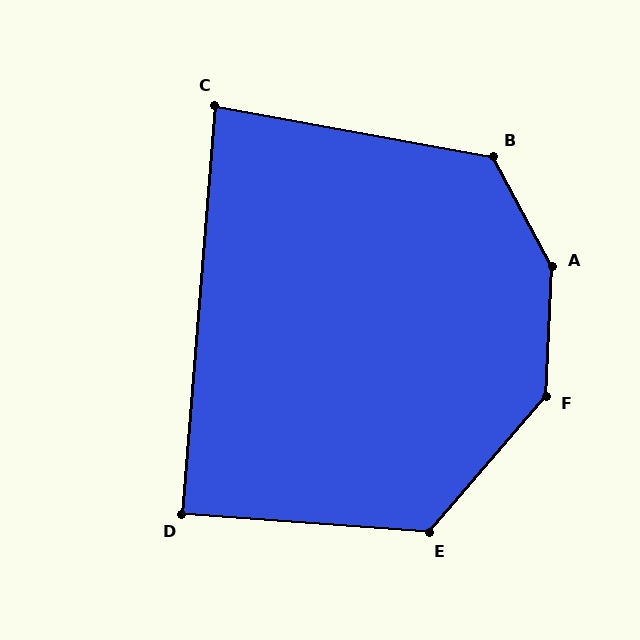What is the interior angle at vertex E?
Approximately 127 degrees (obtuse).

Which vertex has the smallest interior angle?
C, at approximately 84 degrees.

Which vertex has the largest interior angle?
A, at approximately 149 degrees.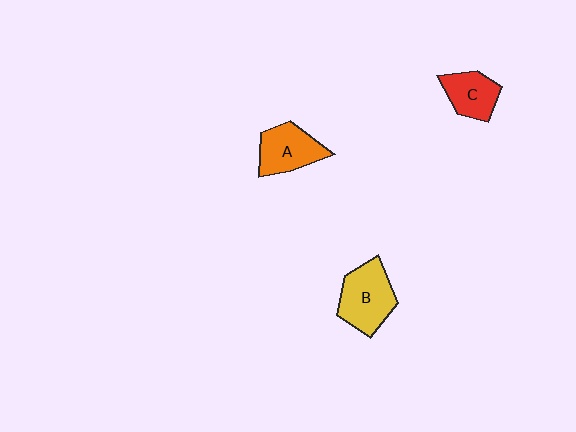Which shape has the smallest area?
Shape C (red).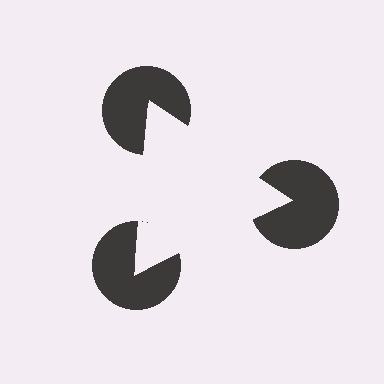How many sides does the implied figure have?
3 sides.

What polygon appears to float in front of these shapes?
An illusory triangle — its edges are inferred from the aligned wedge cuts in the pac-man discs, not physically drawn.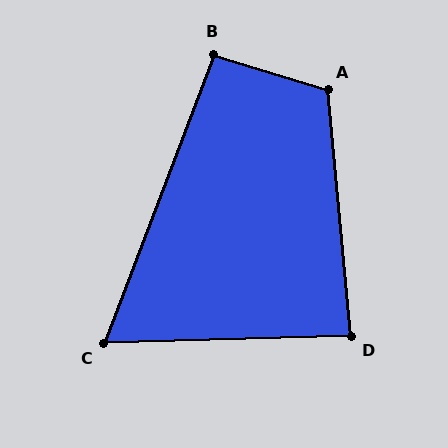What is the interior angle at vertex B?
Approximately 94 degrees (approximately right).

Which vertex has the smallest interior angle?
C, at approximately 68 degrees.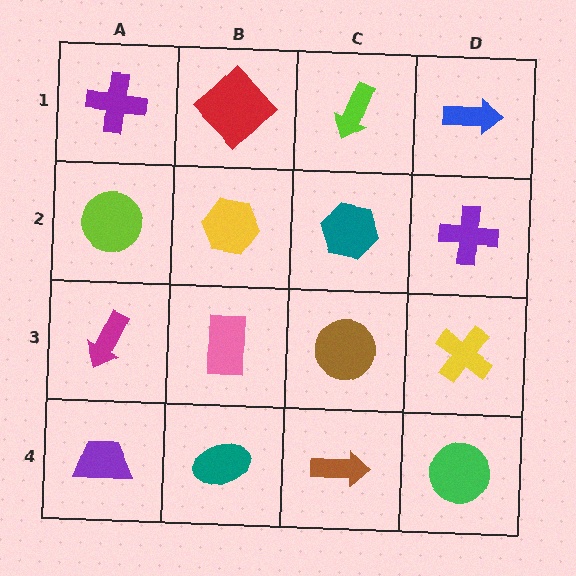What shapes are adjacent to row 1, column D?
A purple cross (row 2, column D), a lime arrow (row 1, column C).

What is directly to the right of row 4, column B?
A brown arrow.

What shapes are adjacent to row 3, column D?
A purple cross (row 2, column D), a green circle (row 4, column D), a brown circle (row 3, column C).